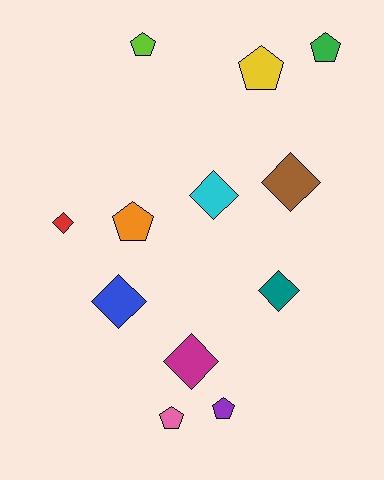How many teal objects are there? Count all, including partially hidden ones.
There is 1 teal object.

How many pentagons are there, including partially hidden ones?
There are 6 pentagons.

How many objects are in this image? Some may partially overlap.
There are 12 objects.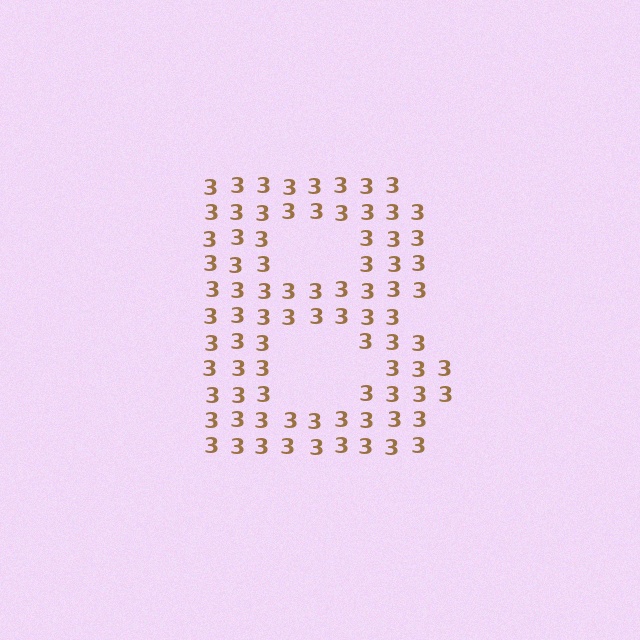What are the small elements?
The small elements are digit 3's.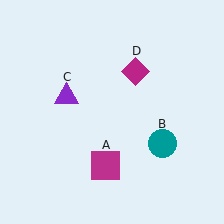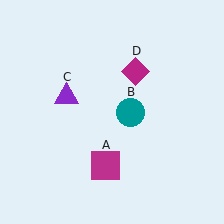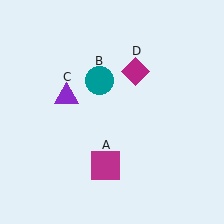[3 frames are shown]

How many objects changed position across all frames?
1 object changed position: teal circle (object B).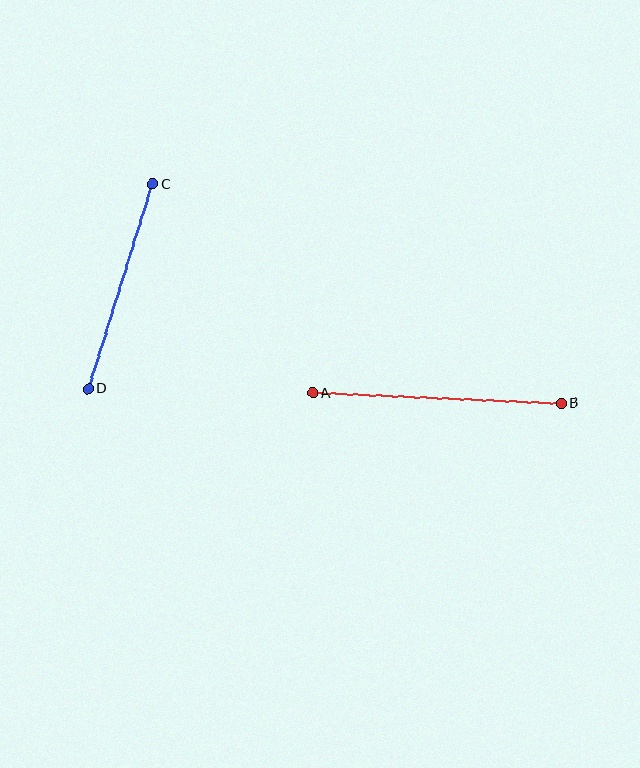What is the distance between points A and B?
The distance is approximately 249 pixels.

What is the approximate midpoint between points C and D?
The midpoint is at approximately (120, 286) pixels.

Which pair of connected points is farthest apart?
Points A and B are farthest apart.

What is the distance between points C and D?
The distance is approximately 214 pixels.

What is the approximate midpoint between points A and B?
The midpoint is at approximately (437, 398) pixels.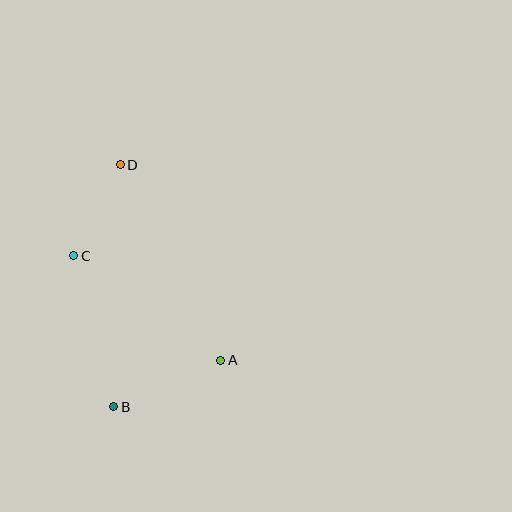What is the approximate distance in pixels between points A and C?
The distance between A and C is approximately 180 pixels.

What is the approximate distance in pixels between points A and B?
The distance between A and B is approximately 117 pixels.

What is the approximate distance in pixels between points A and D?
The distance between A and D is approximately 220 pixels.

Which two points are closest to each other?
Points C and D are closest to each other.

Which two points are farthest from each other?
Points B and D are farthest from each other.